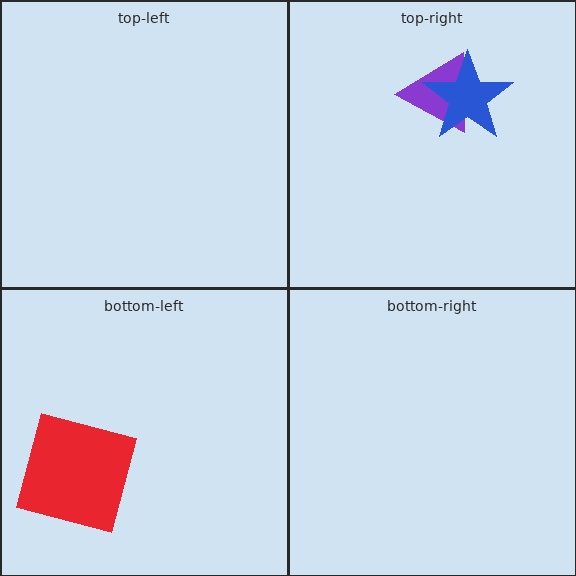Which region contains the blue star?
The top-right region.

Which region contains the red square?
The bottom-left region.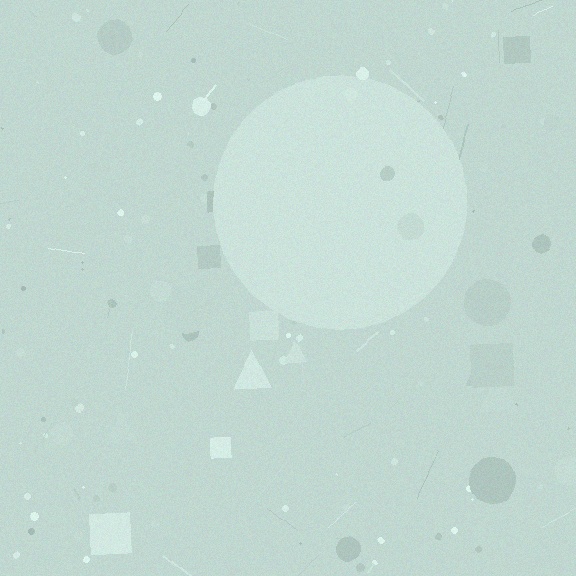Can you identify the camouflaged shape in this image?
The camouflaged shape is a circle.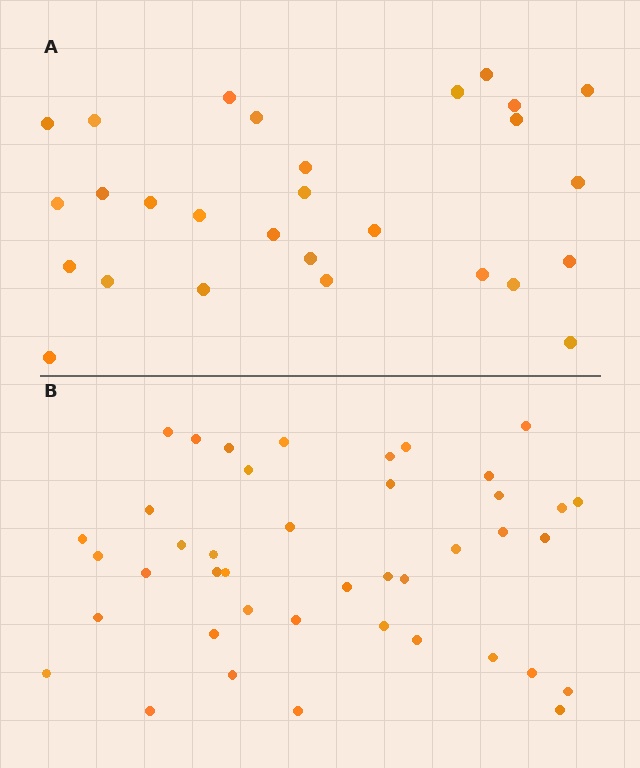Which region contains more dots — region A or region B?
Region B (the bottom region) has more dots.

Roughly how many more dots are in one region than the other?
Region B has approximately 15 more dots than region A.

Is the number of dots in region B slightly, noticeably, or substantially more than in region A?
Region B has substantially more. The ratio is roughly 1.5 to 1.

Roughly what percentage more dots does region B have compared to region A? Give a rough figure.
About 50% more.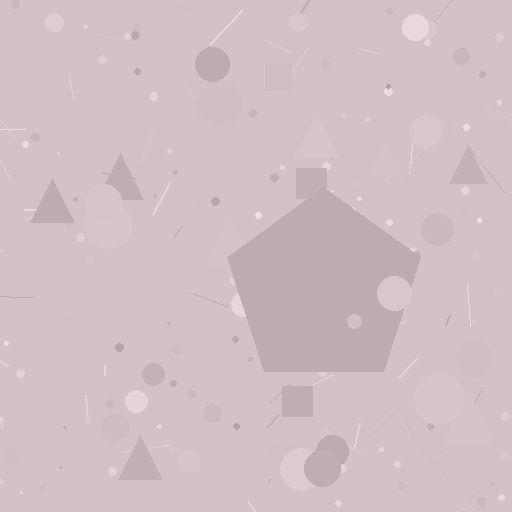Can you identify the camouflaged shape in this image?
The camouflaged shape is a pentagon.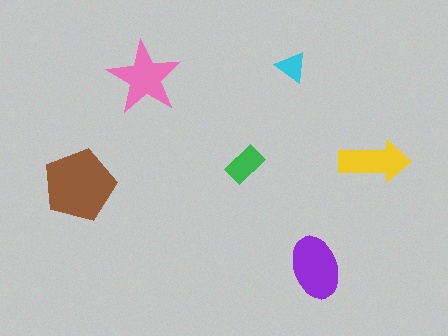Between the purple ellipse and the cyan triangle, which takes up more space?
The purple ellipse.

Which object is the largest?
The brown pentagon.